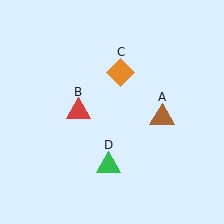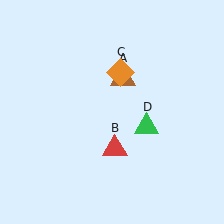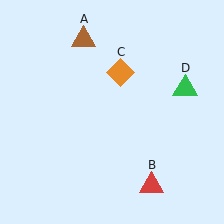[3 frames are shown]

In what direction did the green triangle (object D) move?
The green triangle (object D) moved up and to the right.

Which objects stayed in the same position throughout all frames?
Orange diamond (object C) remained stationary.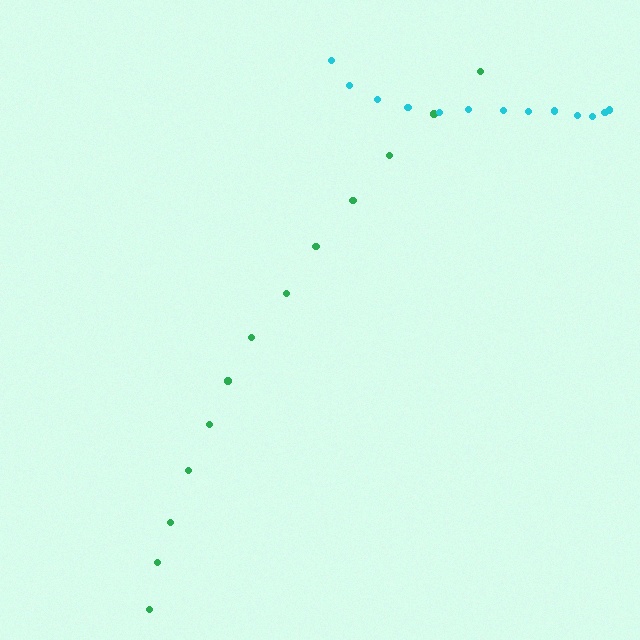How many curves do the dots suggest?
There are 2 distinct paths.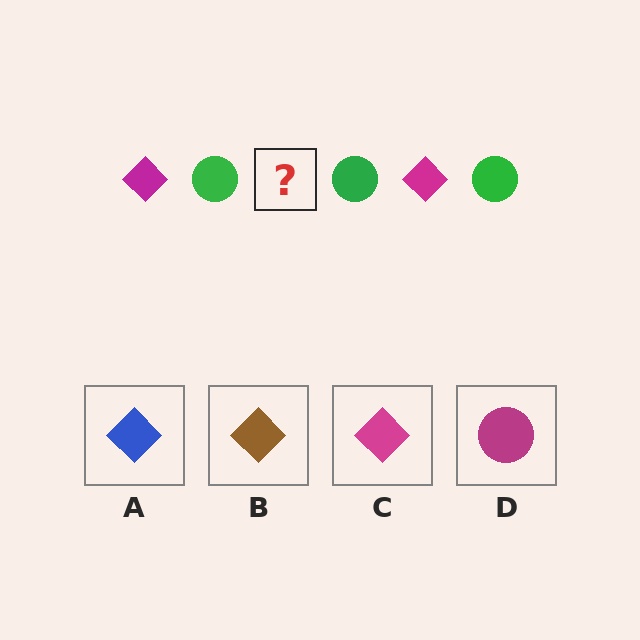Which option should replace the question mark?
Option C.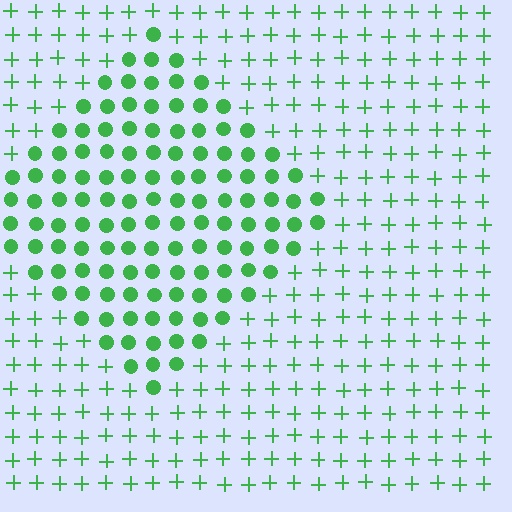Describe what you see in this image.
The image is filled with small green elements arranged in a uniform grid. A diamond-shaped region contains circles, while the surrounding area contains plus signs. The boundary is defined purely by the change in element shape.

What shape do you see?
I see a diamond.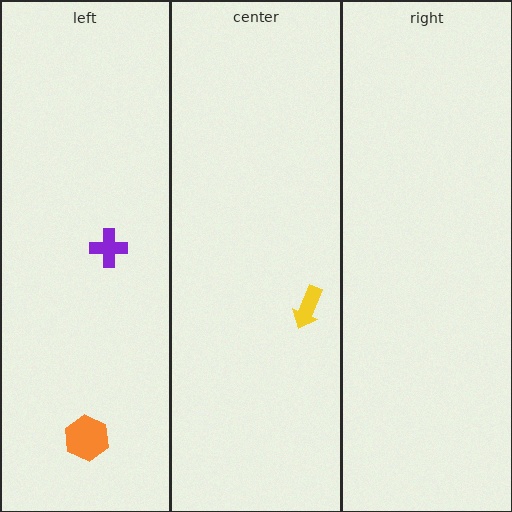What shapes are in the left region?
The purple cross, the orange hexagon.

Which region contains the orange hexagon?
The left region.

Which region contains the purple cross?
The left region.